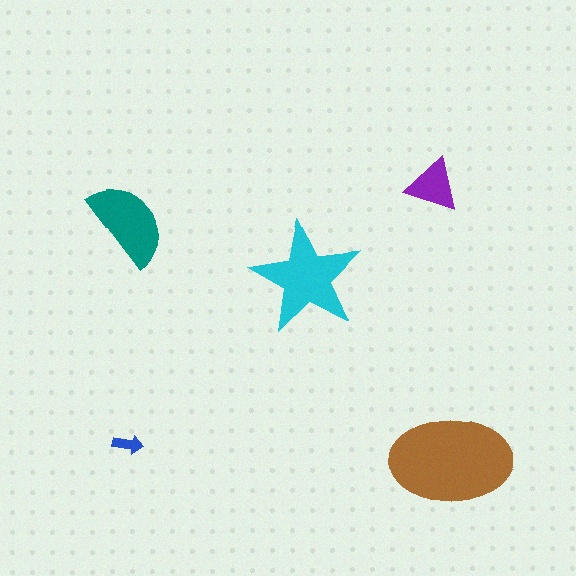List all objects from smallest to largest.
The blue arrow, the purple triangle, the teal semicircle, the cyan star, the brown ellipse.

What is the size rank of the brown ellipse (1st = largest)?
1st.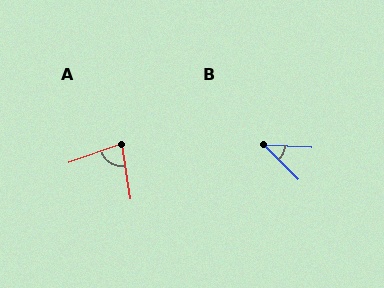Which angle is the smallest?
B, at approximately 43 degrees.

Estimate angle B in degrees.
Approximately 43 degrees.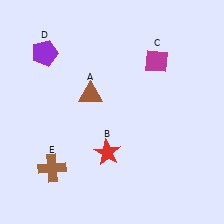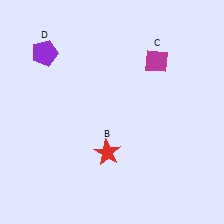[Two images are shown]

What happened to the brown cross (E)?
The brown cross (E) was removed in Image 2. It was in the bottom-left area of Image 1.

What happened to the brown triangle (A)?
The brown triangle (A) was removed in Image 2. It was in the top-left area of Image 1.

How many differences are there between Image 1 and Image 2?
There are 2 differences between the two images.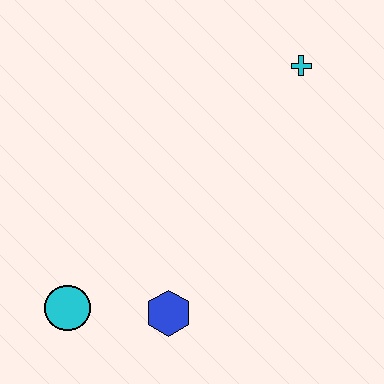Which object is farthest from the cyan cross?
The cyan circle is farthest from the cyan cross.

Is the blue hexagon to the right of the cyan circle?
Yes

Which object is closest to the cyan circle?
The blue hexagon is closest to the cyan circle.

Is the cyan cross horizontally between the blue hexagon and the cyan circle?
No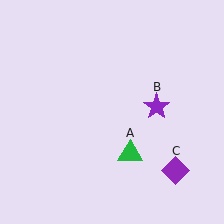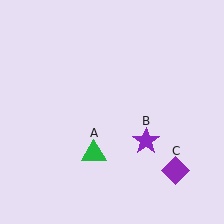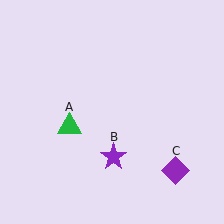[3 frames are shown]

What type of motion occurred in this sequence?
The green triangle (object A), purple star (object B) rotated clockwise around the center of the scene.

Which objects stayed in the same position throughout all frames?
Purple diamond (object C) remained stationary.